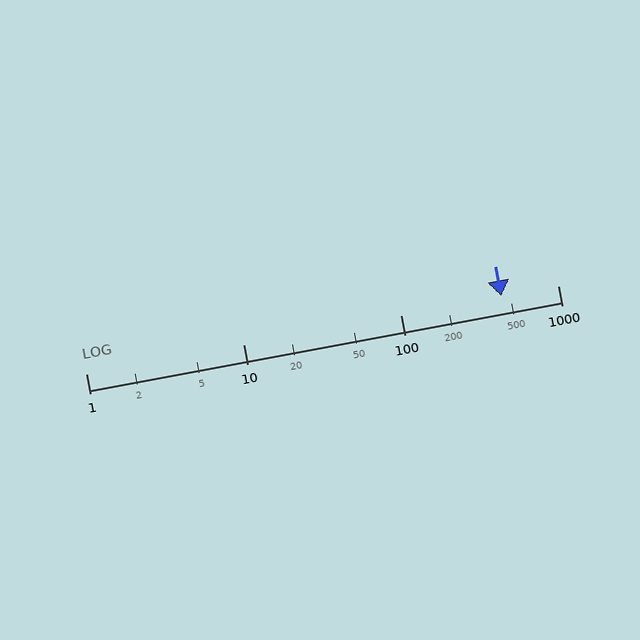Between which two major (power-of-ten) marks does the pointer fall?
The pointer is between 100 and 1000.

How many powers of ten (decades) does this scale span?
The scale spans 3 decades, from 1 to 1000.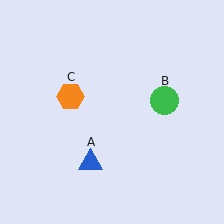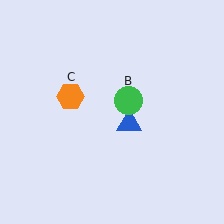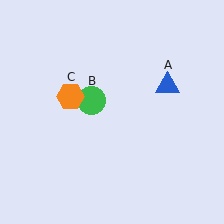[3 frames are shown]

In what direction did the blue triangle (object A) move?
The blue triangle (object A) moved up and to the right.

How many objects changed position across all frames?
2 objects changed position: blue triangle (object A), green circle (object B).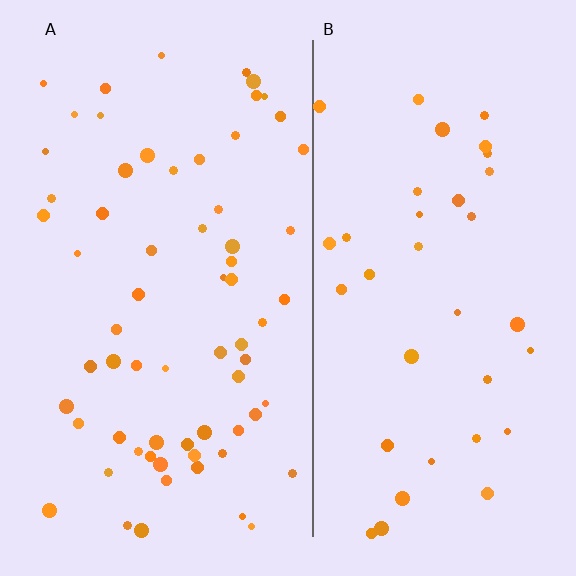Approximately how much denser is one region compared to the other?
Approximately 1.8× — region A over region B.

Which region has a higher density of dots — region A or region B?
A (the left).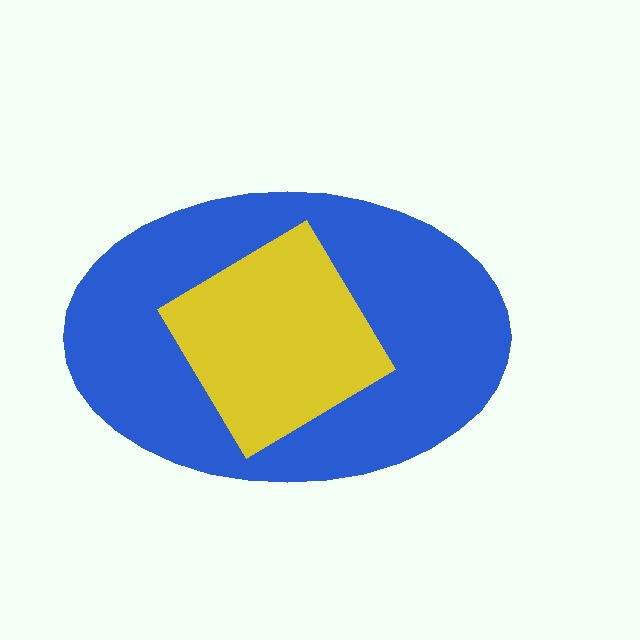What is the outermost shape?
The blue ellipse.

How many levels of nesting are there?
2.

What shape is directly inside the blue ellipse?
The yellow diamond.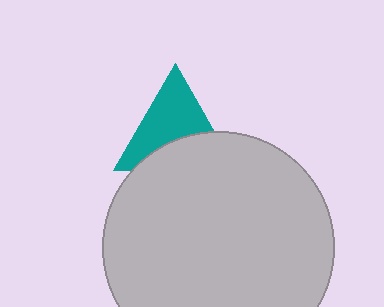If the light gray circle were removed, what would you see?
You would see the complete teal triangle.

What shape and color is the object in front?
The object in front is a light gray circle.